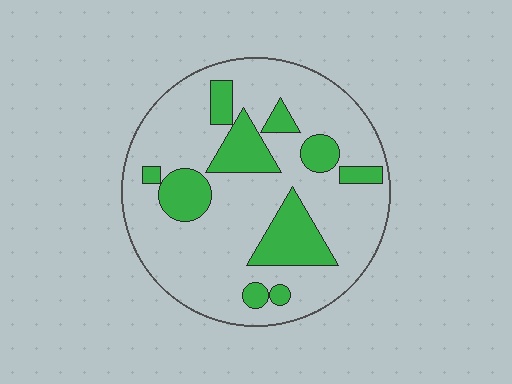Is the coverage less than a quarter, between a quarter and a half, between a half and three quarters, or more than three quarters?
Less than a quarter.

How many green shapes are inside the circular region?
10.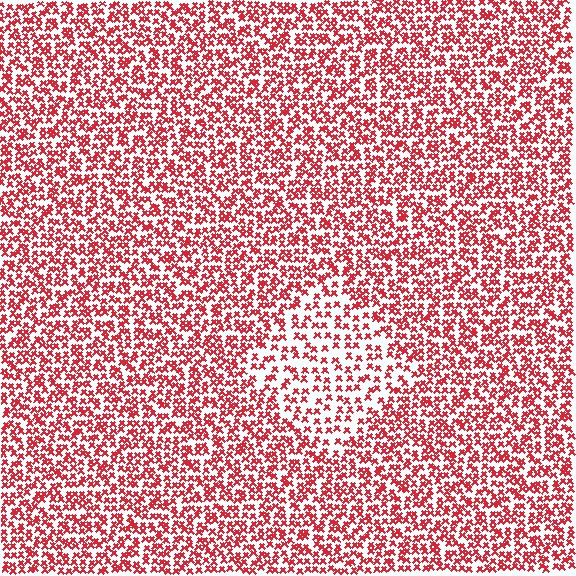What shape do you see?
I see a diamond.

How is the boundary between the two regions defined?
The boundary is defined by a change in element density (approximately 1.8x ratio). All elements are the same color, size, and shape.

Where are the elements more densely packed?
The elements are more densely packed outside the diamond boundary.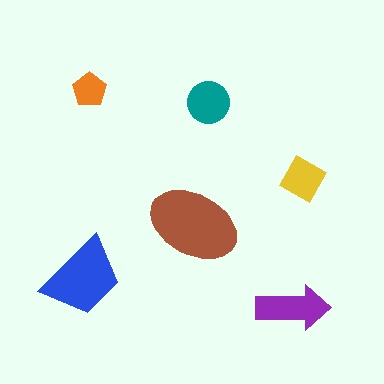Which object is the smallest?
The orange pentagon.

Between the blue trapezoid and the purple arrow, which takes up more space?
The blue trapezoid.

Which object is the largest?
The brown ellipse.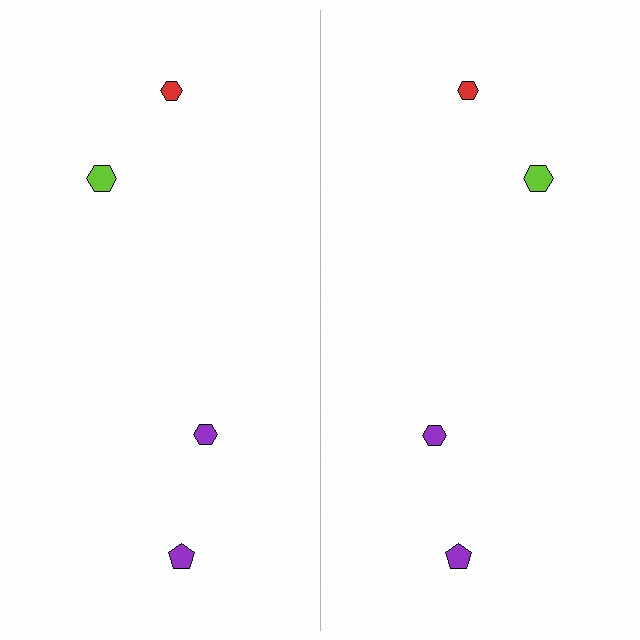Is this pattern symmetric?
Yes, this pattern has bilateral (reflection) symmetry.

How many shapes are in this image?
There are 8 shapes in this image.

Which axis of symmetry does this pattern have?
The pattern has a vertical axis of symmetry running through the center of the image.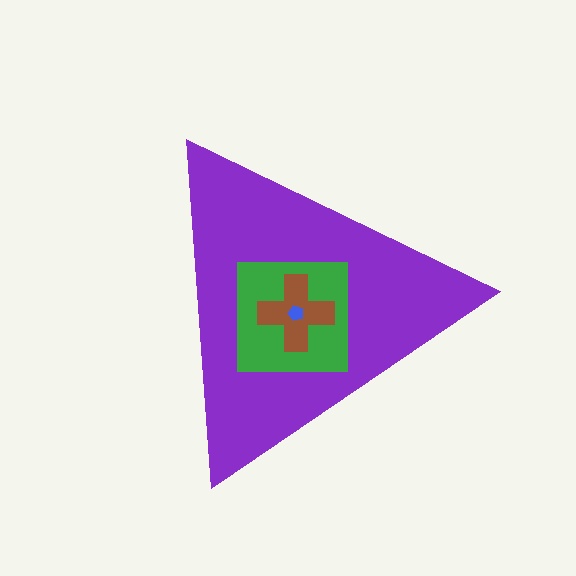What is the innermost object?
The blue pentagon.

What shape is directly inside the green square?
The brown cross.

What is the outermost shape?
The purple triangle.